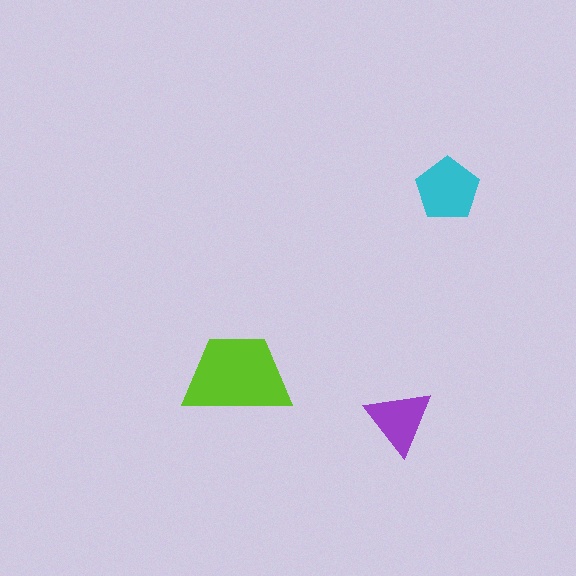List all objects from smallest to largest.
The purple triangle, the cyan pentagon, the lime trapezoid.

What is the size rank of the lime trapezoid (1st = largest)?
1st.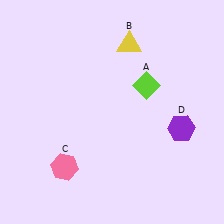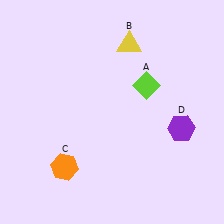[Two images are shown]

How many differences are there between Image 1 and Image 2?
There is 1 difference between the two images.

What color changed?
The hexagon (C) changed from pink in Image 1 to orange in Image 2.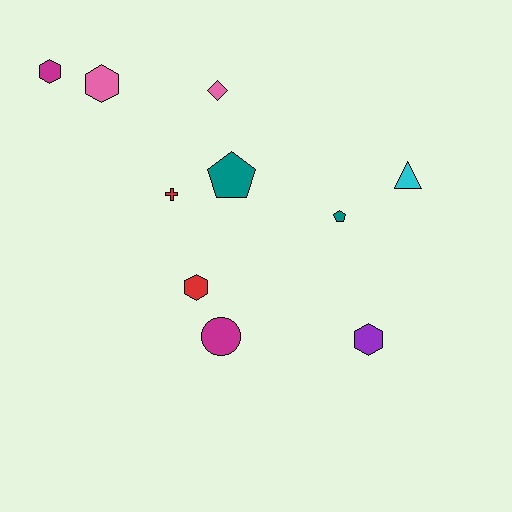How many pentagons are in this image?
There are 2 pentagons.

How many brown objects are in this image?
There are no brown objects.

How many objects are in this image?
There are 10 objects.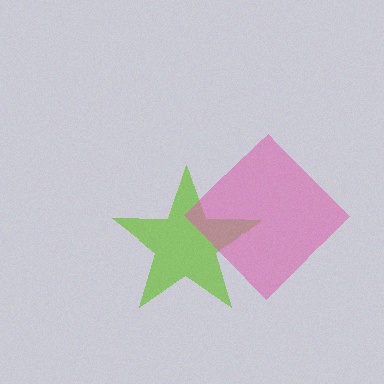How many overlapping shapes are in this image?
There are 2 overlapping shapes in the image.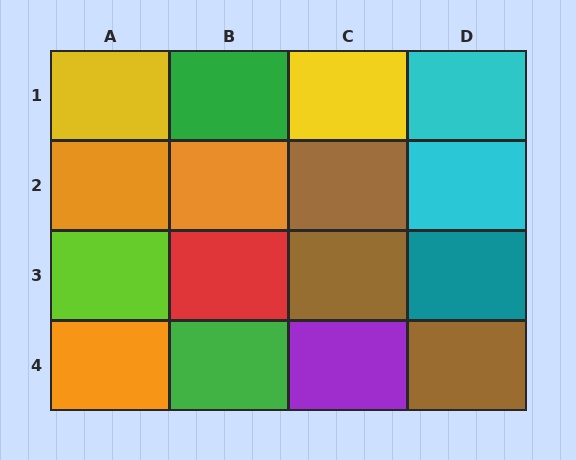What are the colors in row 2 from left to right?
Orange, orange, brown, cyan.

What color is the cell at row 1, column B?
Green.